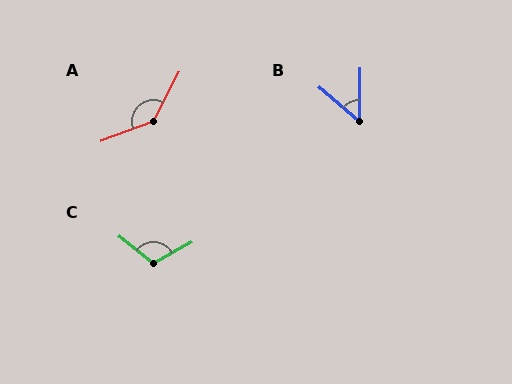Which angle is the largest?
A, at approximately 137 degrees.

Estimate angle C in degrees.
Approximately 112 degrees.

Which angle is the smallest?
B, at approximately 50 degrees.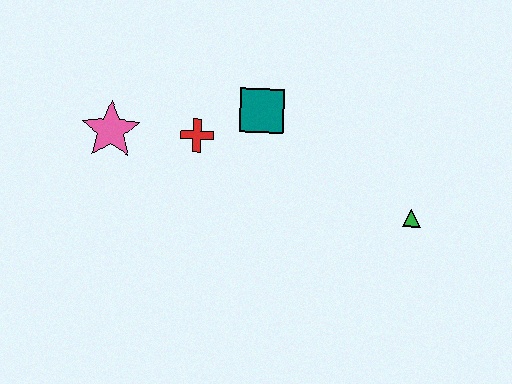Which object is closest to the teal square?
The red cross is closest to the teal square.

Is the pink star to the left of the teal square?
Yes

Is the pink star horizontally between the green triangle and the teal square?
No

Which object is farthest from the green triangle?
The pink star is farthest from the green triangle.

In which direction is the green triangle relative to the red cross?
The green triangle is to the right of the red cross.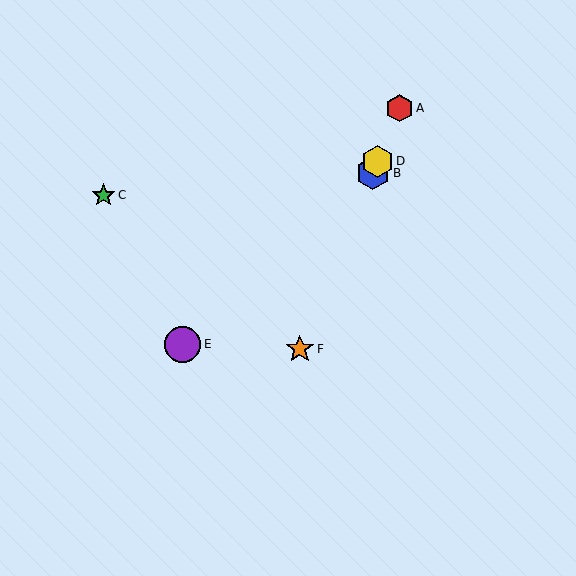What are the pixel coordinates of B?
Object B is at (373, 173).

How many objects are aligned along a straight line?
4 objects (A, B, D, F) are aligned along a straight line.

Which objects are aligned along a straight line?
Objects A, B, D, F are aligned along a straight line.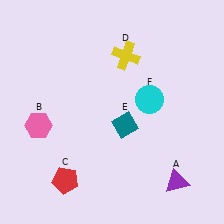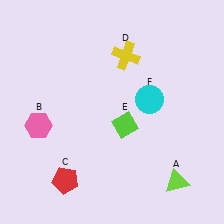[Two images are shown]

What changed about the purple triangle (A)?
In Image 1, A is purple. In Image 2, it changed to lime.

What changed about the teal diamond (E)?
In Image 1, E is teal. In Image 2, it changed to lime.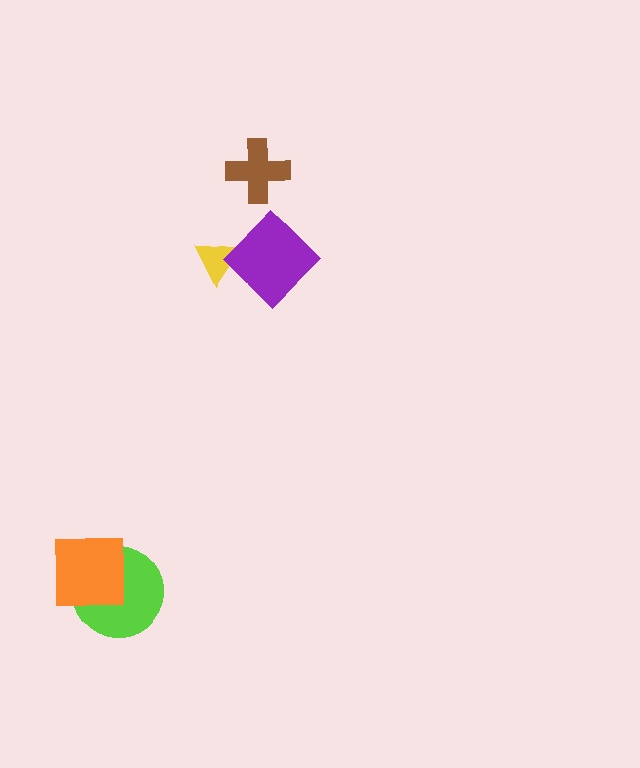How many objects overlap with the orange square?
1 object overlaps with the orange square.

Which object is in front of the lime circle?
The orange square is in front of the lime circle.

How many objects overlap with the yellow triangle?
1 object overlaps with the yellow triangle.